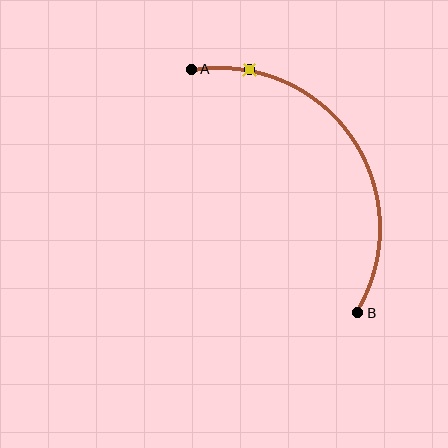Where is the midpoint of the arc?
The arc midpoint is the point on the curve farthest from the straight line joining A and B. It sits above and to the right of that line.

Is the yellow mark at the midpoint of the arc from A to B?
No. The yellow mark lies on the arc but is closer to endpoint A. The arc midpoint would be at the point on the curve equidistant along the arc from both A and B.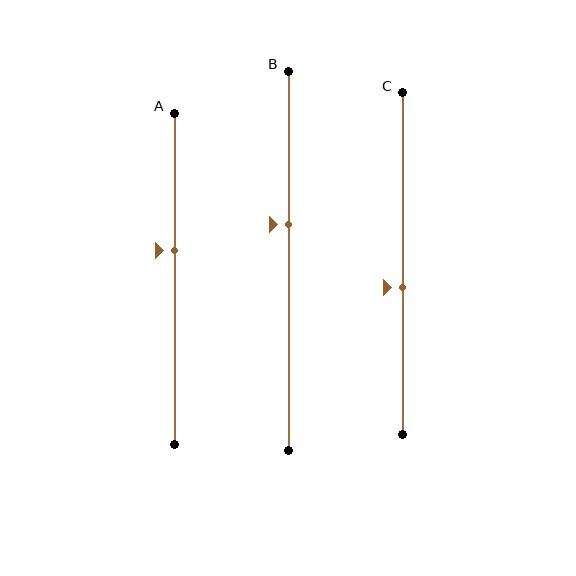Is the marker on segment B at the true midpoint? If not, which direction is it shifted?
No, the marker on segment B is shifted upward by about 10% of the segment length.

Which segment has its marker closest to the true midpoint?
Segment C has its marker closest to the true midpoint.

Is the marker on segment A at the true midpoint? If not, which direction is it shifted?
No, the marker on segment A is shifted upward by about 9% of the segment length.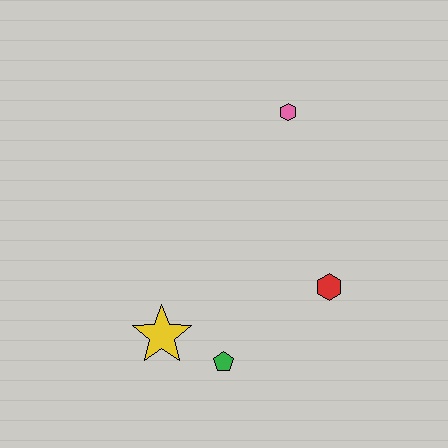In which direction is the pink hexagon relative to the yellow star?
The pink hexagon is above the yellow star.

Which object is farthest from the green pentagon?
The pink hexagon is farthest from the green pentagon.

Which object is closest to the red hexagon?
The green pentagon is closest to the red hexagon.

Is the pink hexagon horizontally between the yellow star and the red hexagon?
Yes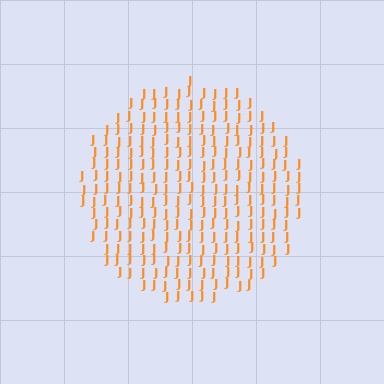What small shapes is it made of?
It is made of small letter J's.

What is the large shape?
The large shape is a circle.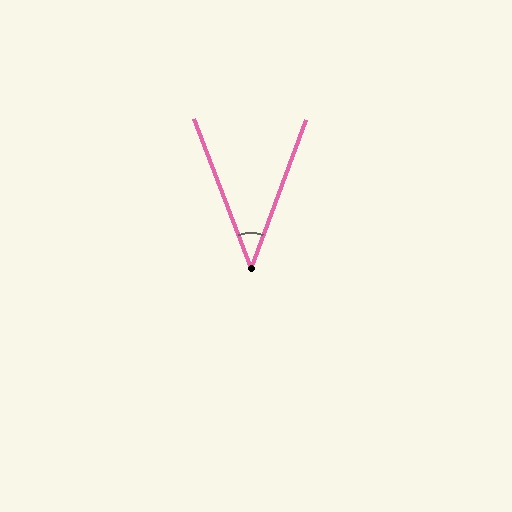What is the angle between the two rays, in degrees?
Approximately 41 degrees.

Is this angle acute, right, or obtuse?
It is acute.